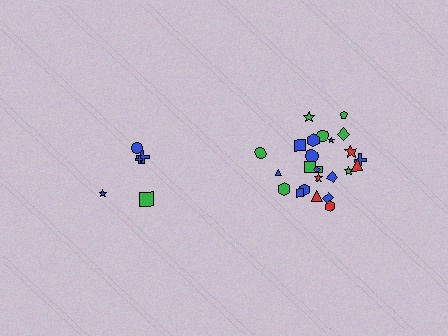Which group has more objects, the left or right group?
The right group.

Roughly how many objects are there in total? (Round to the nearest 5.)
Roughly 30 objects in total.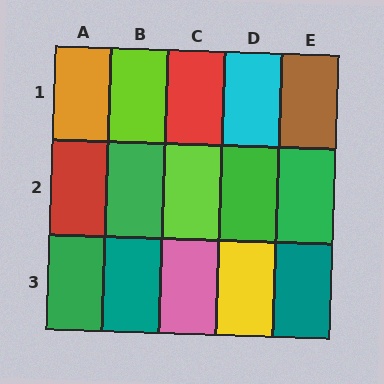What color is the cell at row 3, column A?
Green.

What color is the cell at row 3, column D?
Yellow.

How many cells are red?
2 cells are red.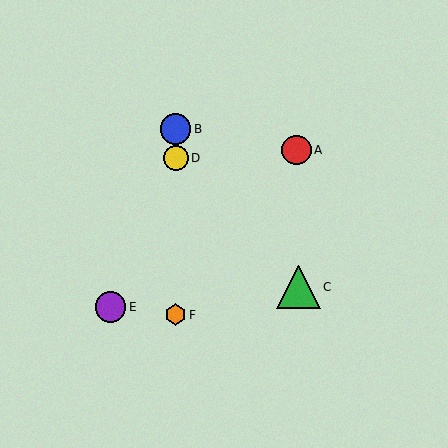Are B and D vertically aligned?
Yes, both are at x≈176.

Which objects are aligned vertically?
Objects B, D, F are aligned vertically.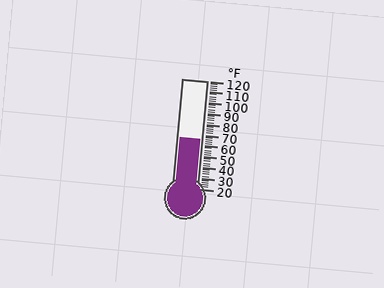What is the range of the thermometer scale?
The thermometer scale ranges from 20°F to 120°F.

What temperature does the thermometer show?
The thermometer shows approximately 66°F.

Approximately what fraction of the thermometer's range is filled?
The thermometer is filled to approximately 45% of its range.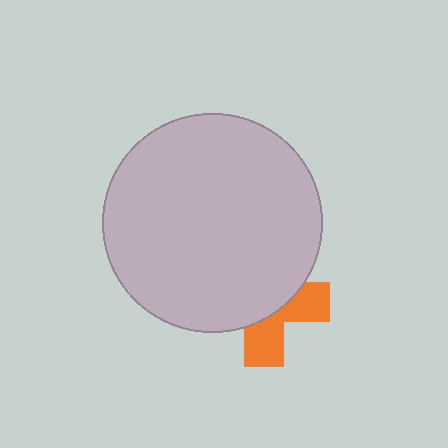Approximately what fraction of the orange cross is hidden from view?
Roughly 62% of the orange cross is hidden behind the light gray circle.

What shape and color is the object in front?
The object in front is a light gray circle.